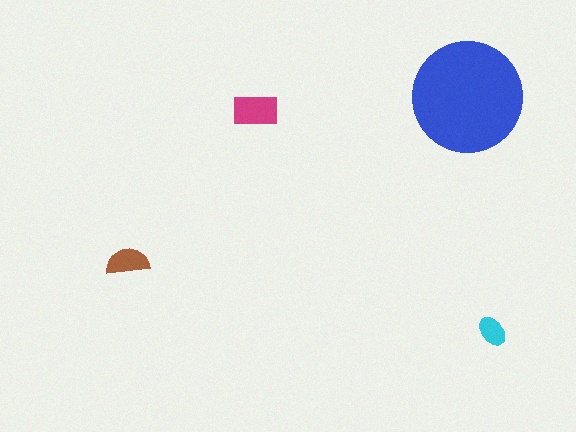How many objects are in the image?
There are 4 objects in the image.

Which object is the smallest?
The cyan ellipse.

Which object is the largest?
The blue circle.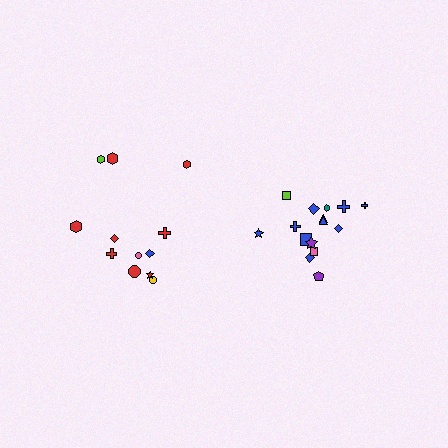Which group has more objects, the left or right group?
The right group.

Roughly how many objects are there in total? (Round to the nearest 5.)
Roughly 25 objects in total.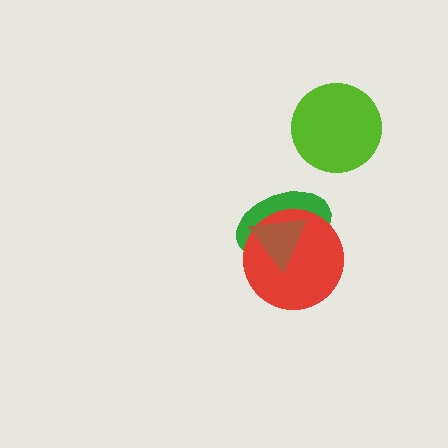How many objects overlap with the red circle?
2 objects overlap with the red circle.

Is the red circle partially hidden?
Yes, it is partially covered by another shape.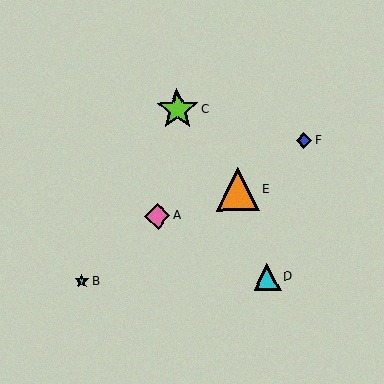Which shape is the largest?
The orange triangle (labeled E) is the largest.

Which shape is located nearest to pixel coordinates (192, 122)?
The lime star (labeled C) at (177, 110) is nearest to that location.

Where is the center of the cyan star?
The center of the cyan star is at (82, 281).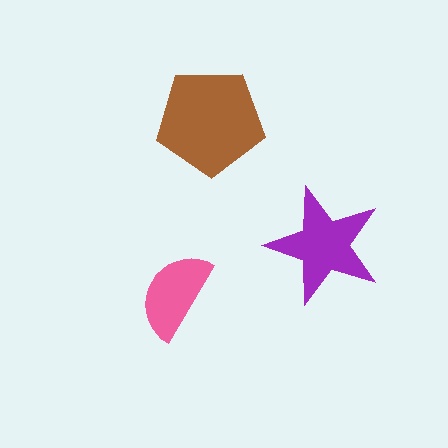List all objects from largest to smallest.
The brown pentagon, the purple star, the pink semicircle.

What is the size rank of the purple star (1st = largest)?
2nd.